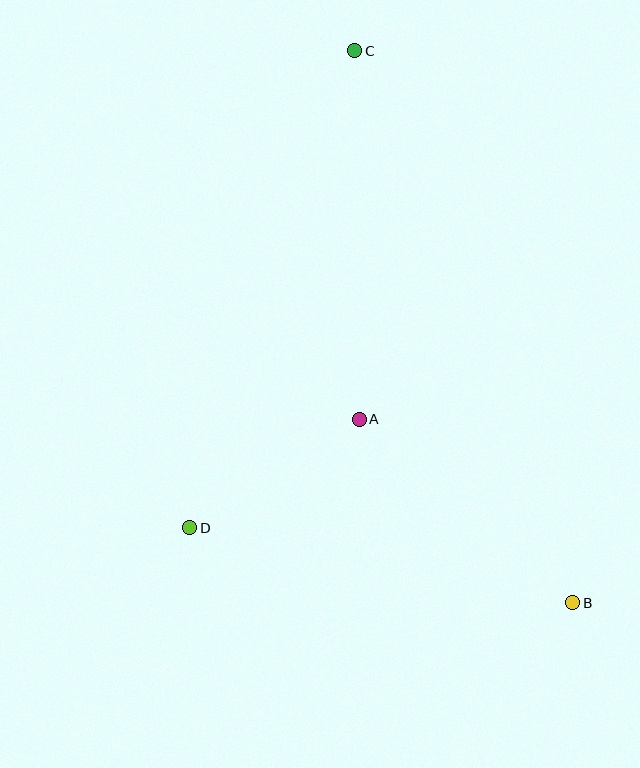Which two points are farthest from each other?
Points B and C are farthest from each other.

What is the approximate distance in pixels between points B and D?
The distance between B and D is approximately 390 pixels.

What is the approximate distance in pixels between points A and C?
The distance between A and C is approximately 369 pixels.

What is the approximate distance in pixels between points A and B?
The distance between A and B is approximately 281 pixels.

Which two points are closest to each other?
Points A and D are closest to each other.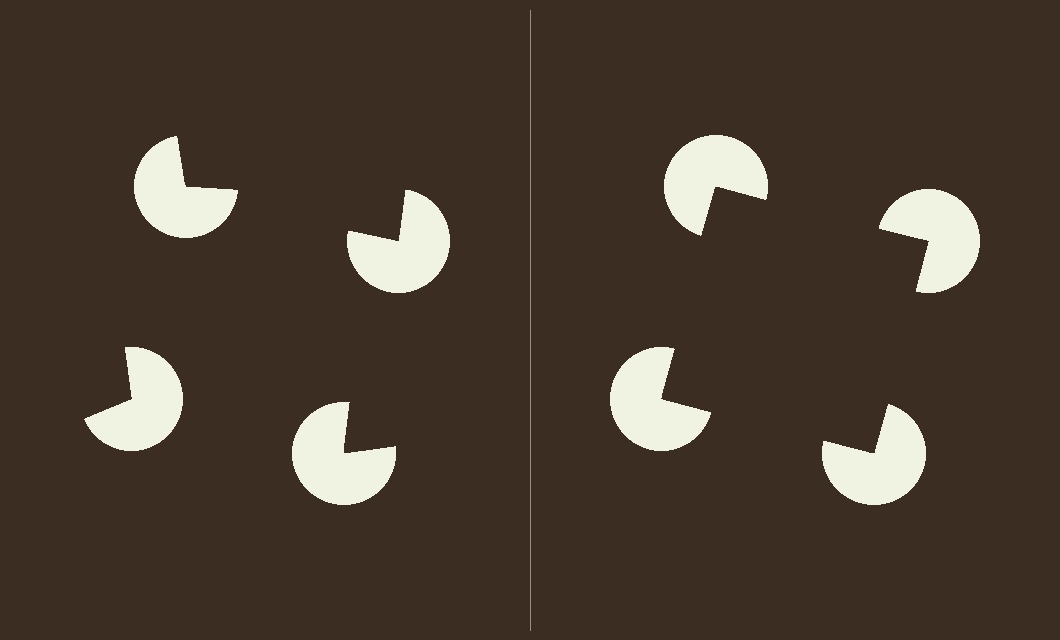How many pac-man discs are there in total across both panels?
8 — 4 on each side.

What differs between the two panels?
The pac-man discs are positioned identically on both sides; only the wedge orientations differ. On the right they align to a square; on the left they are misaligned.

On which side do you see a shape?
An illusory square appears on the right side. On the left side the wedge cuts are rotated, so no coherent shape forms.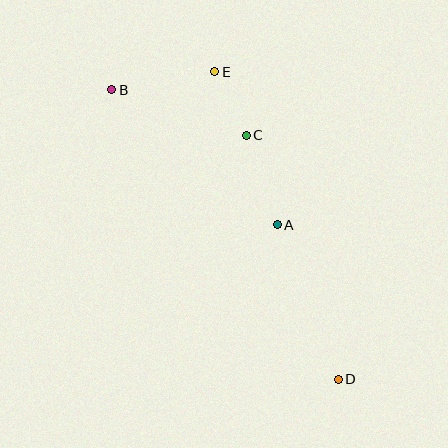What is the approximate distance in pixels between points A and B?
The distance between A and B is approximately 213 pixels.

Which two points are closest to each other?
Points C and E are closest to each other.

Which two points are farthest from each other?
Points B and D are farthest from each other.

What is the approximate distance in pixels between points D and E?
The distance between D and E is approximately 331 pixels.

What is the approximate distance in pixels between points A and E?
The distance between A and E is approximately 165 pixels.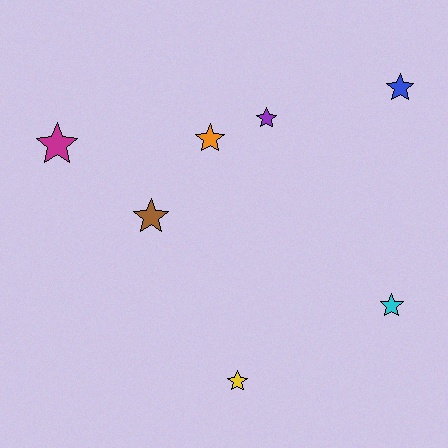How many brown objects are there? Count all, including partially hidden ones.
There is 1 brown object.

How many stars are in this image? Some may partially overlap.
There are 7 stars.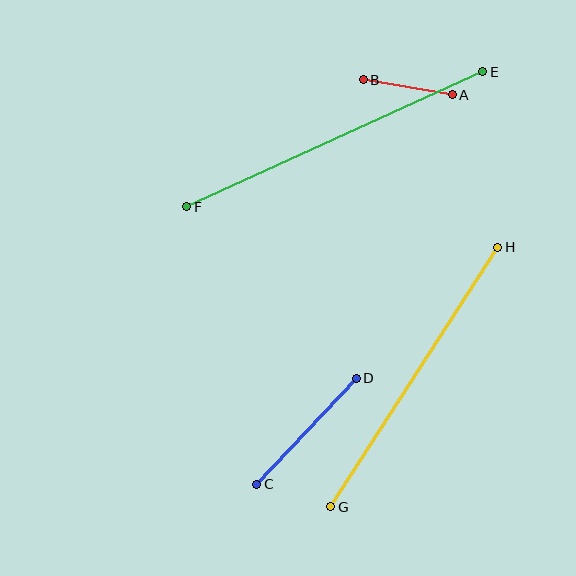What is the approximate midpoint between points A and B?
The midpoint is at approximately (408, 87) pixels.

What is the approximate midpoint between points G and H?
The midpoint is at approximately (414, 377) pixels.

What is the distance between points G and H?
The distance is approximately 309 pixels.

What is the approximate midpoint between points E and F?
The midpoint is at approximately (335, 139) pixels.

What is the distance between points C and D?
The distance is approximately 146 pixels.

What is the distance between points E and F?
The distance is approximately 325 pixels.